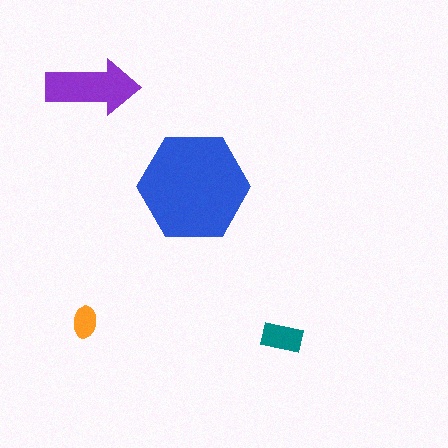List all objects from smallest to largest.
The orange ellipse, the teal rectangle, the purple arrow, the blue hexagon.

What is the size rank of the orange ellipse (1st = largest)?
4th.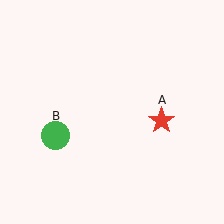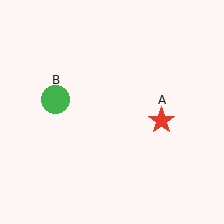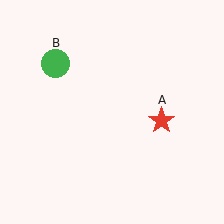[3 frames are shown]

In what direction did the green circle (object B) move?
The green circle (object B) moved up.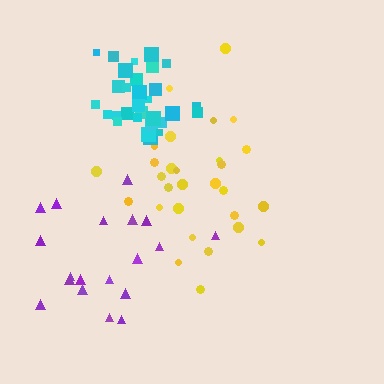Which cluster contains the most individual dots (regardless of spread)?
Cyan (32).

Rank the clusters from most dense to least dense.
cyan, purple, yellow.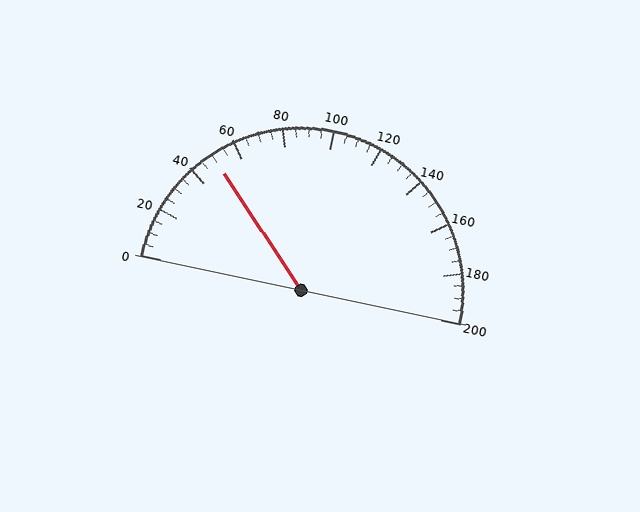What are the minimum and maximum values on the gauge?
The gauge ranges from 0 to 200.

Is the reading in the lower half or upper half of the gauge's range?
The reading is in the lower half of the range (0 to 200).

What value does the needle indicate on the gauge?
The needle indicates approximately 50.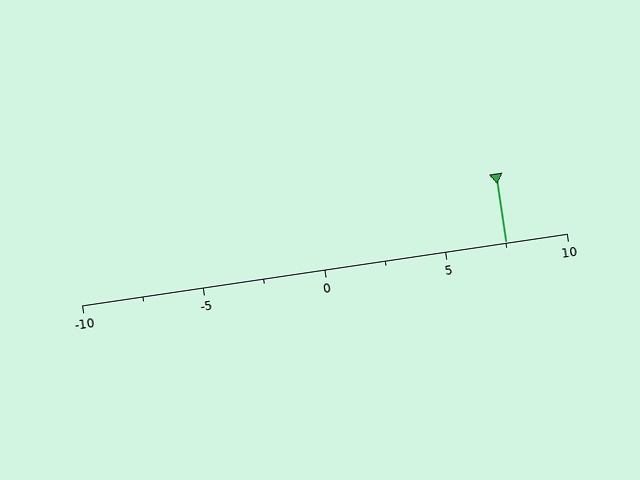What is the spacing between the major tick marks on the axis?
The major ticks are spaced 5 apart.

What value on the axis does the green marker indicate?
The marker indicates approximately 7.5.